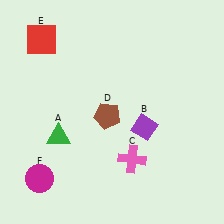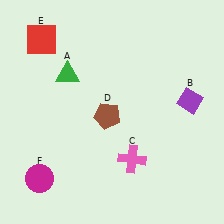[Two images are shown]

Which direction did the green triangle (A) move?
The green triangle (A) moved up.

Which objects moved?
The objects that moved are: the green triangle (A), the purple diamond (B).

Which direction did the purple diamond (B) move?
The purple diamond (B) moved right.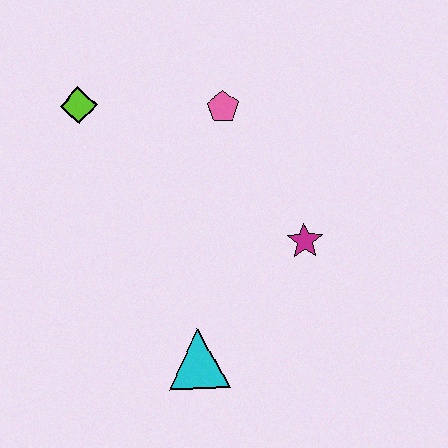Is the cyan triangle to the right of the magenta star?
No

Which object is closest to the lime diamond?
The pink pentagon is closest to the lime diamond.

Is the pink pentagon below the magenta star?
No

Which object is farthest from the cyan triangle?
The lime diamond is farthest from the cyan triangle.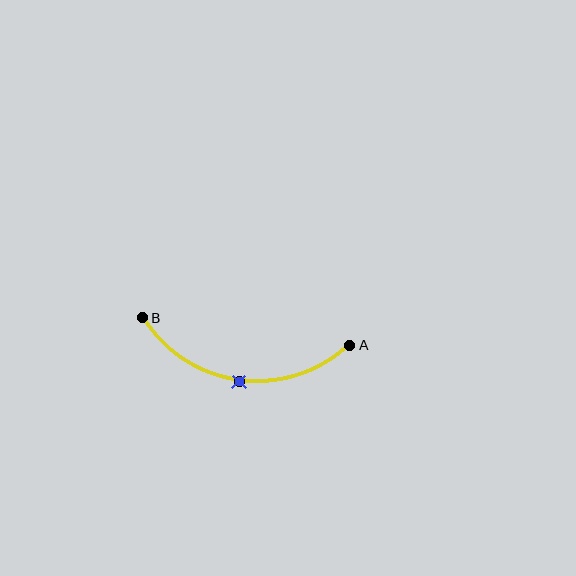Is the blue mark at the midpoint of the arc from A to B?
Yes. The blue mark lies on the arc at equal arc-length from both A and B — it is the arc midpoint.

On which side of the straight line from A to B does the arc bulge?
The arc bulges below the straight line connecting A and B.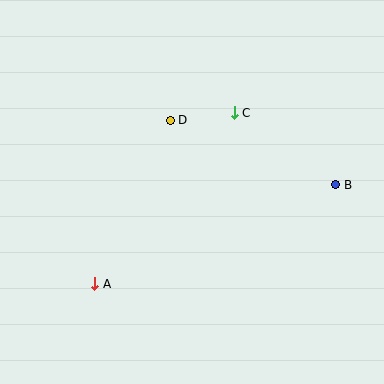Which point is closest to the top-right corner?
Point C is closest to the top-right corner.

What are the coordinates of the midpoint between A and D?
The midpoint between A and D is at (132, 202).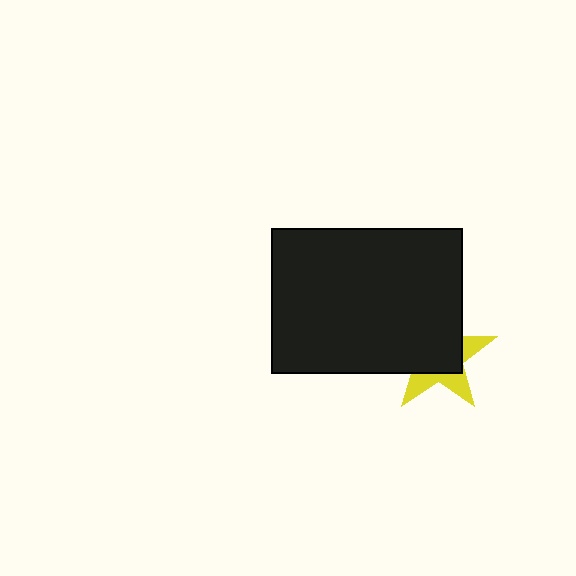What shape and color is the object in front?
The object in front is a black rectangle.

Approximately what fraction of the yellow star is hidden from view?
Roughly 64% of the yellow star is hidden behind the black rectangle.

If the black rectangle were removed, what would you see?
You would see the complete yellow star.